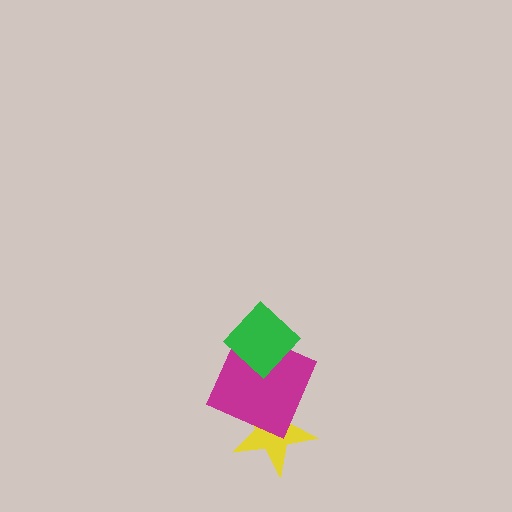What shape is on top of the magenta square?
The green diamond is on top of the magenta square.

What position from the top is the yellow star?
The yellow star is 3rd from the top.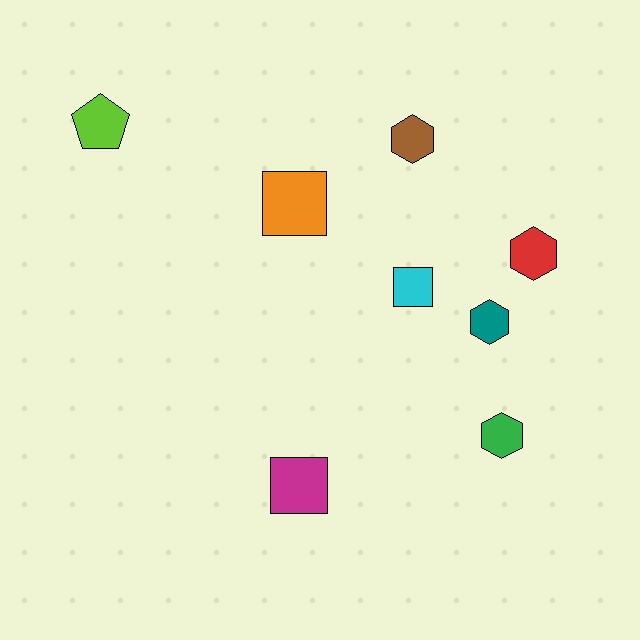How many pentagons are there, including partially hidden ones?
There is 1 pentagon.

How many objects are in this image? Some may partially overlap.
There are 8 objects.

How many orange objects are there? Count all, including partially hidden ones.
There is 1 orange object.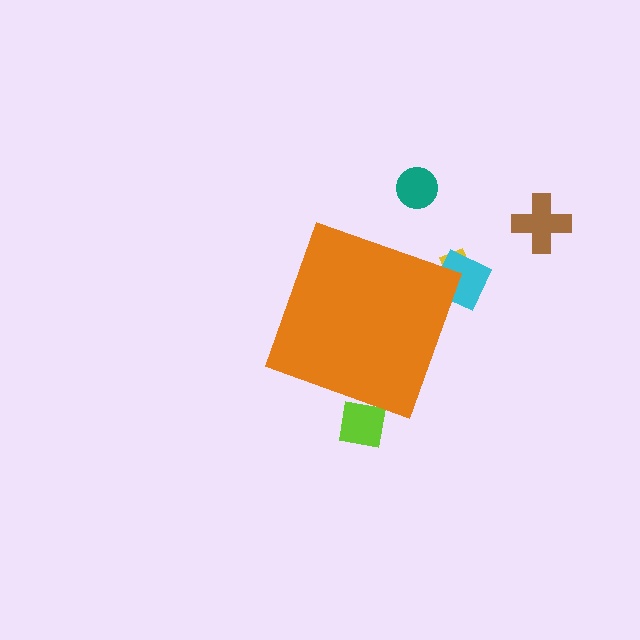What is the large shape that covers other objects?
An orange diamond.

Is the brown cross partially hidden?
No, the brown cross is fully visible.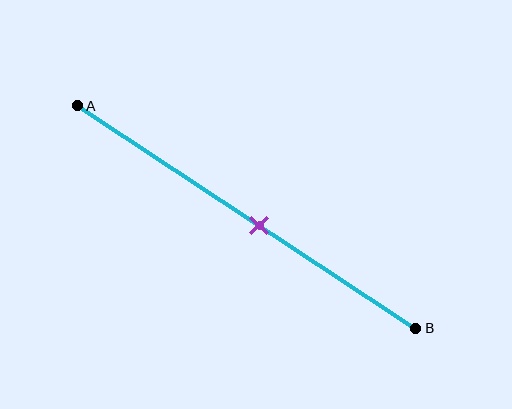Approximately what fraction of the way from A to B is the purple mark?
The purple mark is approximately 55% of the way from A to B.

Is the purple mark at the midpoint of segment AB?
No, the mark is at about 55% from A, not at the 50% midpoint.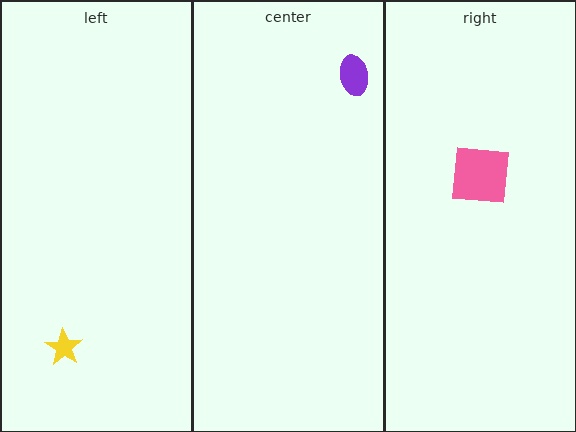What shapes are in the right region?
The pink square.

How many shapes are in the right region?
1.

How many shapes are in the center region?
1.